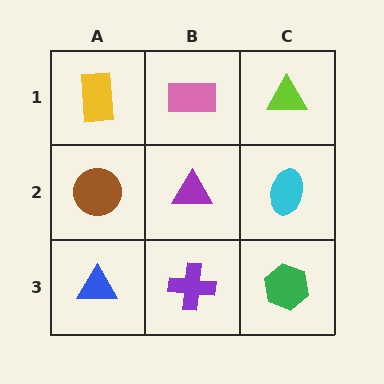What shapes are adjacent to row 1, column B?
A purple triangle (row 2, column B), a yellow rectangle (row 1, column A), a lime triangle (row 1, column C).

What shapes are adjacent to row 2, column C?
A lime triangle (row 1, column C), a green hexagon (row 3, column C), a purple triangle (row 2, column B).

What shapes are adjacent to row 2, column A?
A yellow rectangle (row 1, column A), a blue triangle (row 3, column A), a purple triangle (row 2, column B).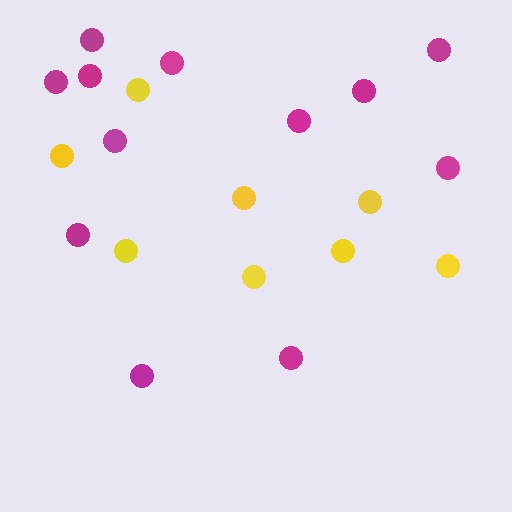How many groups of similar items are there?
There are 2 groups: one group of yellow circles (8) and one group of magenta circles (12).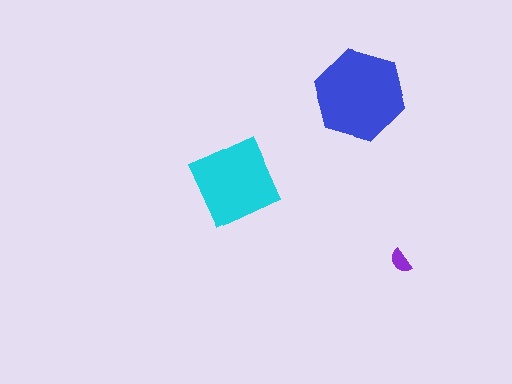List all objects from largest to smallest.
The blue hexagon, the cyan diamond, the purple semicircle.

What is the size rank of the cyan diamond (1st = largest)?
2nd.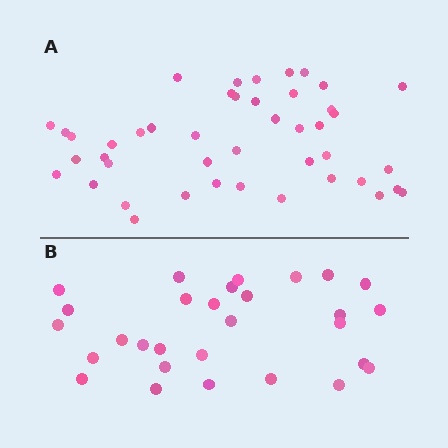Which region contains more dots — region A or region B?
Region A (the top region) has more dots.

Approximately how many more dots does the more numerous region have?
Region A has approximately 15 more dots than region B.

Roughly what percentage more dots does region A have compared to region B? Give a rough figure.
About 50% more.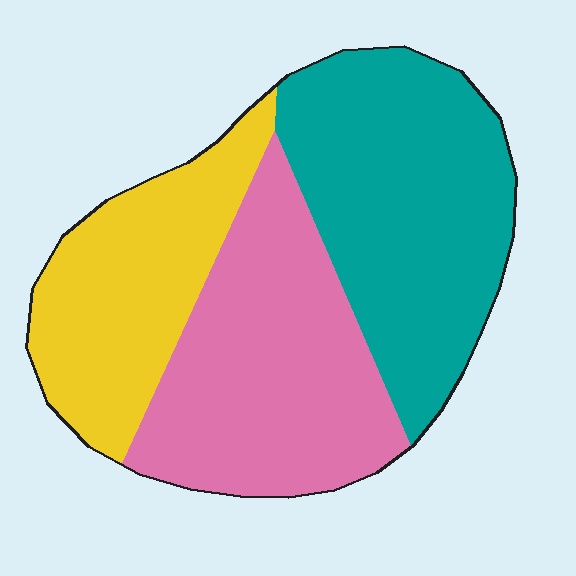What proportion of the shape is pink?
Pink takes up between a quarter and a half of the shape.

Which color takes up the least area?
Yellow, at roughly 25%.